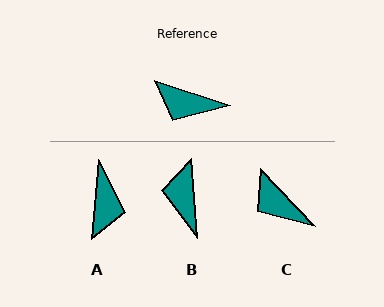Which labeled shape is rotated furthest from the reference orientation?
A, about 103 degrees away.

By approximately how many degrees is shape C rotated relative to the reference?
Approximately 28 degrees clockwise.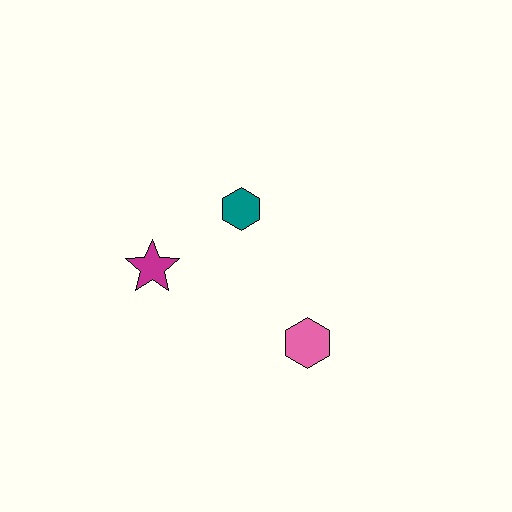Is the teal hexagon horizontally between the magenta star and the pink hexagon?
Yes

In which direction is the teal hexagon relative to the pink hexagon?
The teal hexagon is above the pink hexagon.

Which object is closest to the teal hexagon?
The magenta star is closest to the teal hexagon.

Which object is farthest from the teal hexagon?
The pink hexagon is farthest from the teal hexagon.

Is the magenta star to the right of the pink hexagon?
No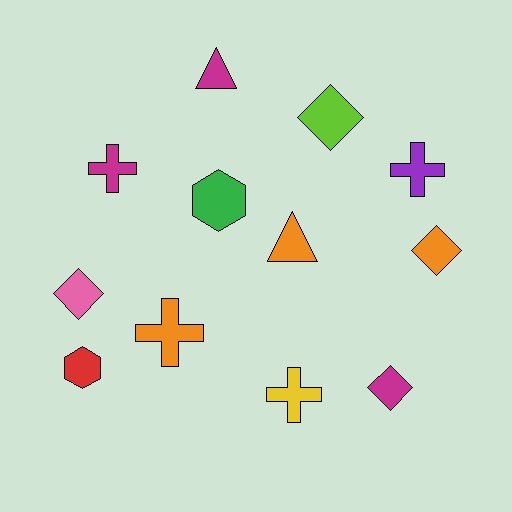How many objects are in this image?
There are 12 objects.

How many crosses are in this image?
There are 4 crosses.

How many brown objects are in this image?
There are no brown objects.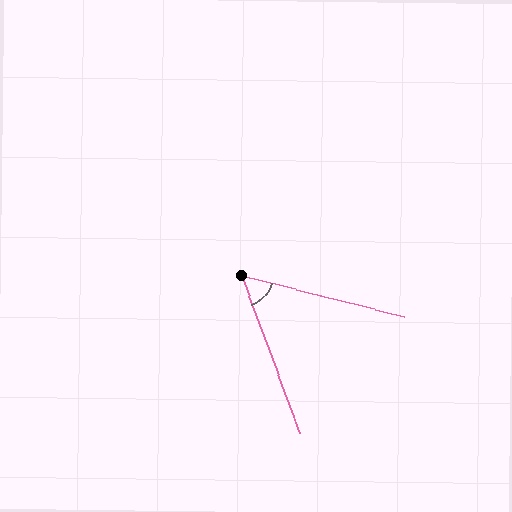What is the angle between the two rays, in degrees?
Approximately 56 degrees.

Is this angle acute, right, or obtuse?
It is acute.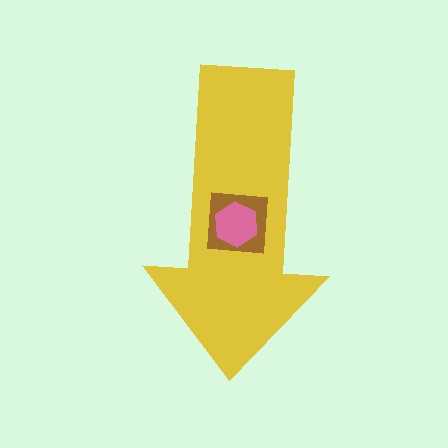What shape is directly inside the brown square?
The pink hexagon.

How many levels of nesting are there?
3.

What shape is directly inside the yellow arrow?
The brown square.